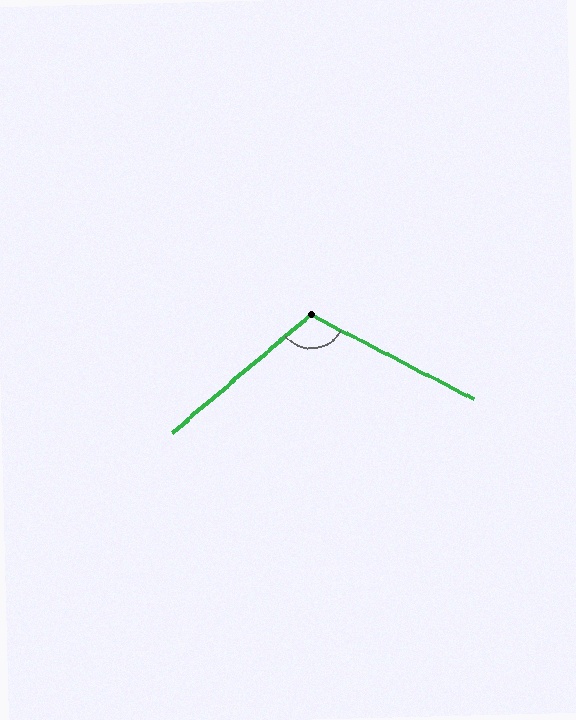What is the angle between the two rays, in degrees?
Approximately 112 degrees.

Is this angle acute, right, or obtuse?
It is obtuse.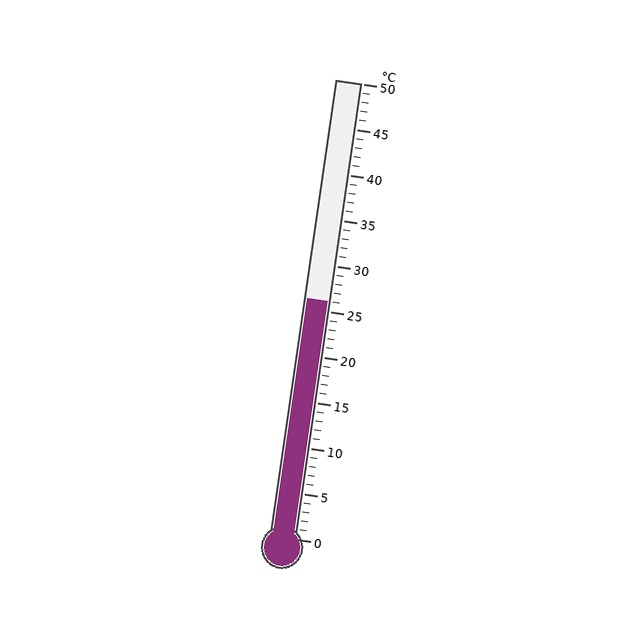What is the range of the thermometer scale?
The thermometer scale ranges from 0°C to 50°C.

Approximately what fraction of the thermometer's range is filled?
The thermometer is filled to approximately 50% of its range.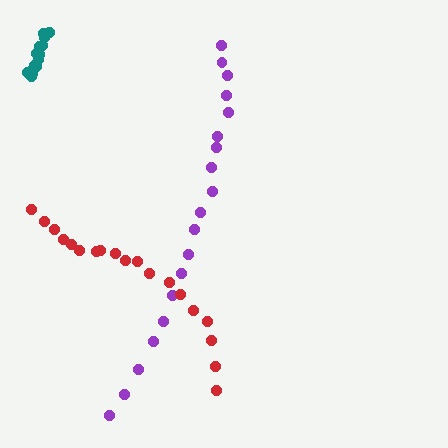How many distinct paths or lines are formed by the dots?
There are 3 distinct paths.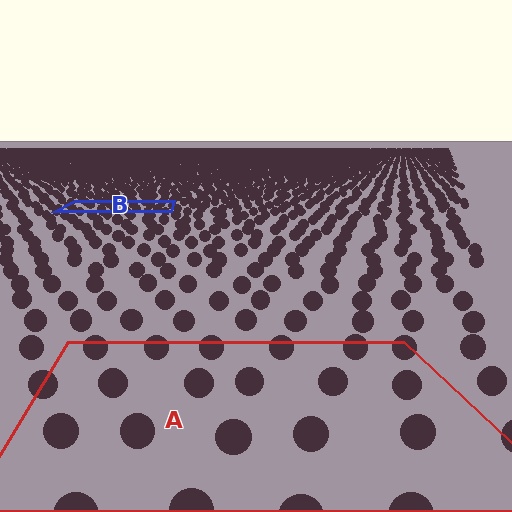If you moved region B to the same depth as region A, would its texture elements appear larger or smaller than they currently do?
They would appear larger. At a closer depth, the same texture elements are projected at a bigger on-screen size.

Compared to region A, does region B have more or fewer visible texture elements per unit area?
Region B has more texture elements per unit area — they are packed more densely because it is farther away.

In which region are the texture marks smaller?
The texture marks are smaller in region B, because it is farther away.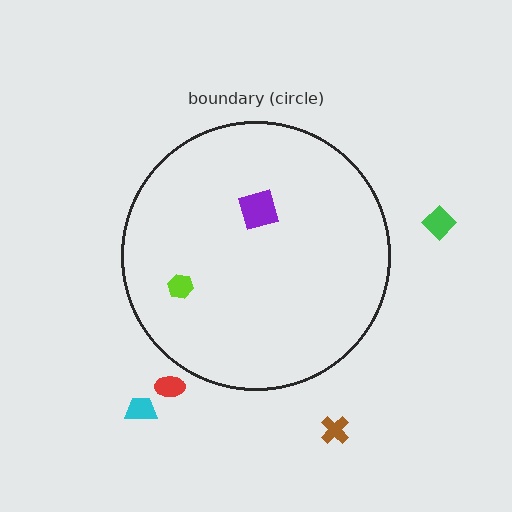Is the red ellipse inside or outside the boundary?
Outside.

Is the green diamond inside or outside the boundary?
Outside.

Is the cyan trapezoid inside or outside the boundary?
Outside.